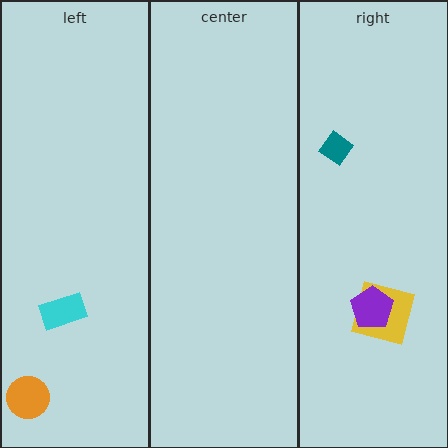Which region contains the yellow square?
The right region.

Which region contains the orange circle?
The left region.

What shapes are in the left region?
The orange circle, the cyan rectangle.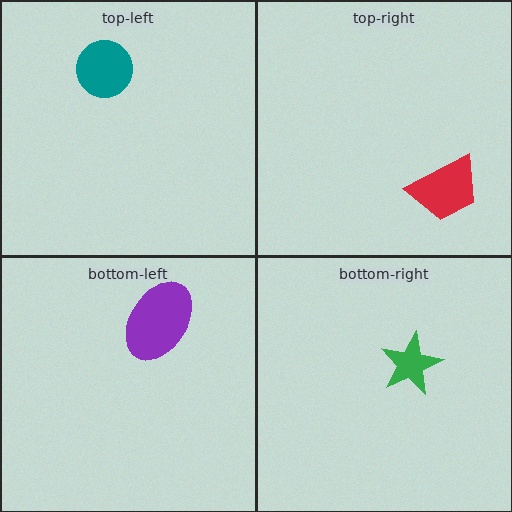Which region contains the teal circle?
The top-left region.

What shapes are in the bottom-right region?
The green star.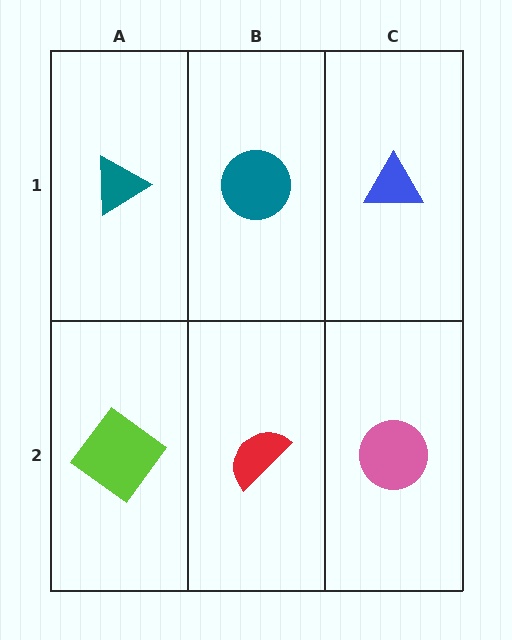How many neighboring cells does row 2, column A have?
2.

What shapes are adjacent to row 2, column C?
A blue triangle (row 1, column C), a red semicircle (row 2, column B).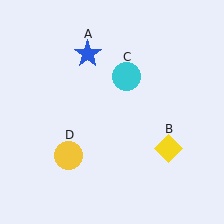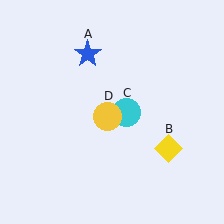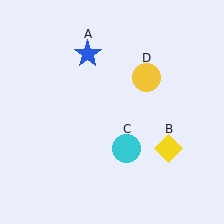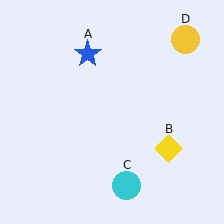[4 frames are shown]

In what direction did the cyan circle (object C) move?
The cyan circle (object C) moved down.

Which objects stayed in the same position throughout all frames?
Blue star (object A) and yellow diamond (object B) remained stationary.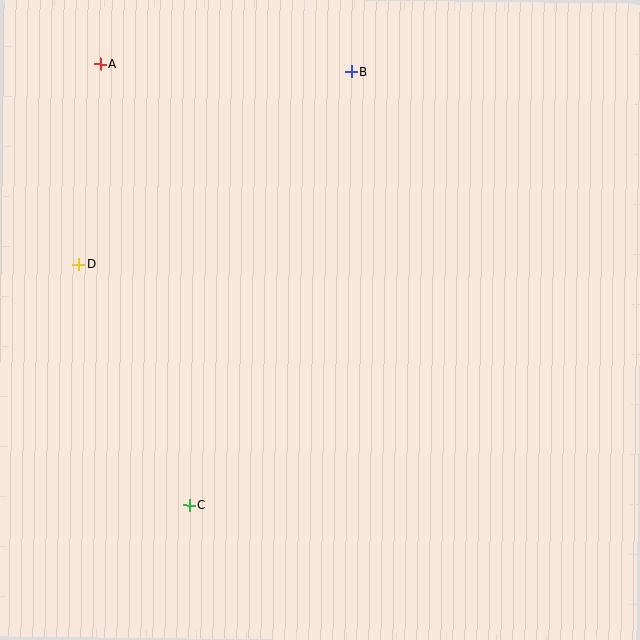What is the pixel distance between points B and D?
The distance between B and D is 334 pixels.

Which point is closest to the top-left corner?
Point A is closest to the top-left corner.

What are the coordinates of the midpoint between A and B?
The midpoint between A and B is at (226, 68).